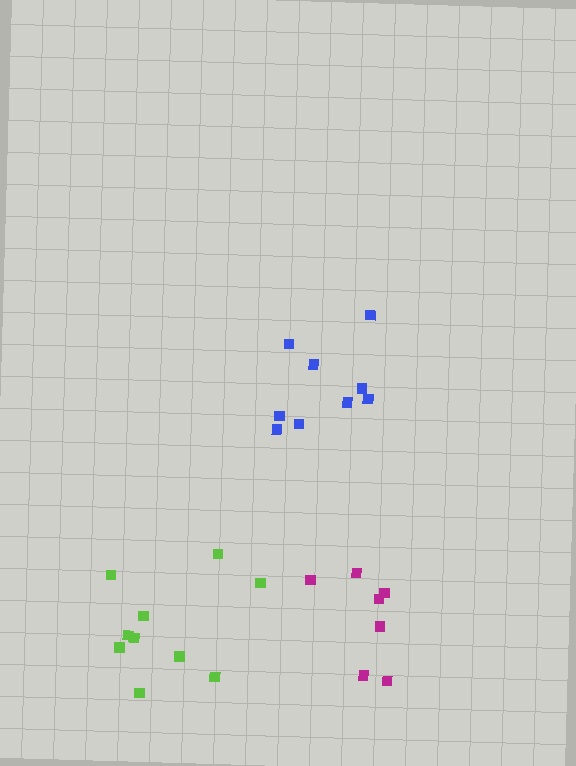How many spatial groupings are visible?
There are 3 spatial groupings.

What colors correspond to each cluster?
The clusters are colored: blue, magenta, lime.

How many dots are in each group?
Group 1: 9 dots, Group 2: 7 dots, Group 3: 10 dots (26 total).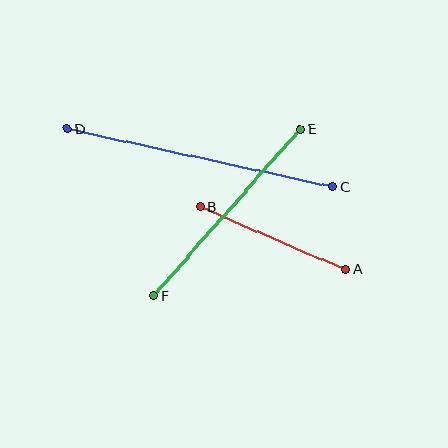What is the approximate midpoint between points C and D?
The midpoint is at approximately (200, 158) pixels.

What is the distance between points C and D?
The distance is approximately 272 pixels.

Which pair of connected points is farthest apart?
Points C and D are farthest apart.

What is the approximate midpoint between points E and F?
The midpoint is at approximately (227, 213) pixels.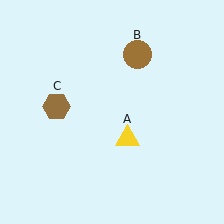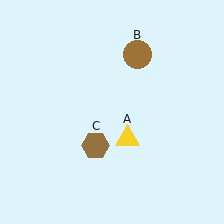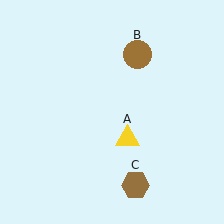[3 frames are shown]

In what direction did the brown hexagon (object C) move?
The brown hexagon (object C) moved down and to the right.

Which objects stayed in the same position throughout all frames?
Yellow triangle (object A) and brown circle (object B) remained stationary.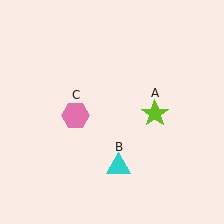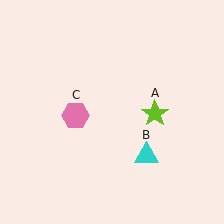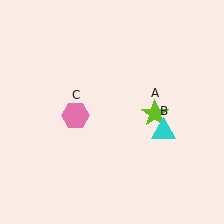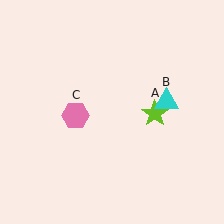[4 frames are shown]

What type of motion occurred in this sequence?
The cyan triangle (object B) rotated counterclockwise around the center of the scene.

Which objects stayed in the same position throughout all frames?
Lime star (object A) and pink hexagon (object C) remained stationary.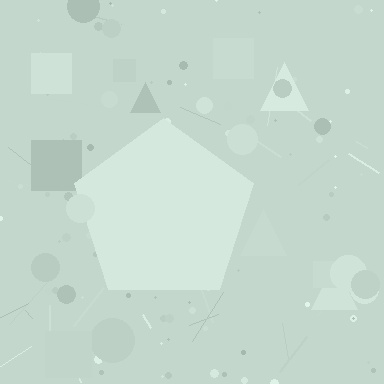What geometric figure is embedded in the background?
A pentagon is embedded in the background.